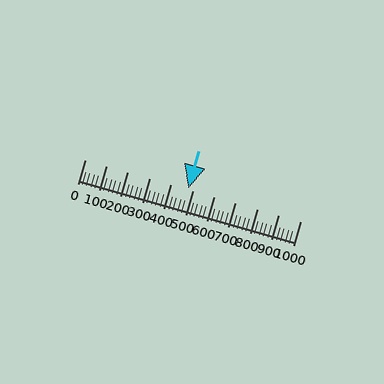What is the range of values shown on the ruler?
The ruler shows values from 0 to 1000.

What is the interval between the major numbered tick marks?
The major tick marks are spaced 100 units apart.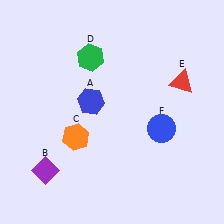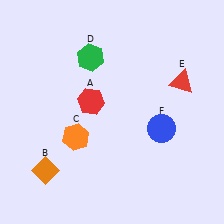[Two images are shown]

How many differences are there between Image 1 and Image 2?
There are 2 differences between the two images.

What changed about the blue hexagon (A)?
In Image 1, A is blue. In Image 2, it changed to red.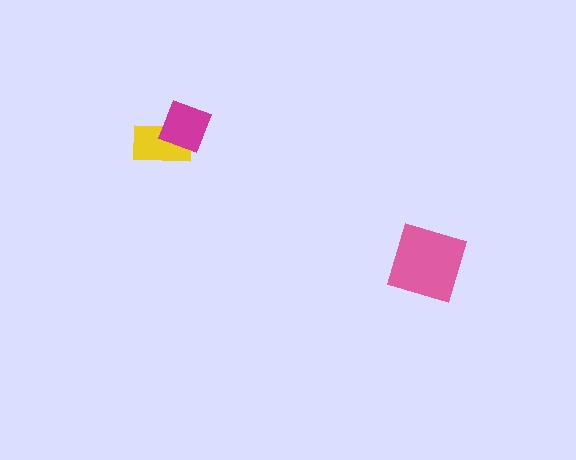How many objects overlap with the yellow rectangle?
1 object overlaps with the yellow rectangle.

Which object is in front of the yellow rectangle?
The magenta diamond is in front of the yellow rectangle.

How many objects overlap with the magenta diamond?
1 object overlaps with the magenta diamond.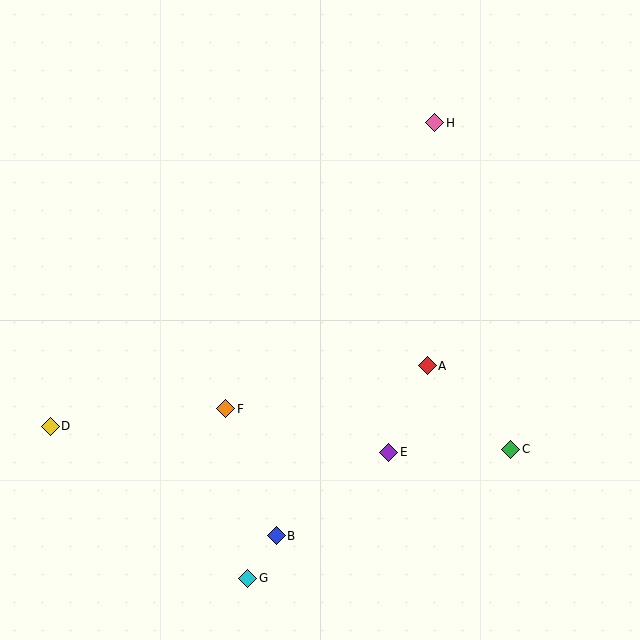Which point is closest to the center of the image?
Point A at (427, 366) is closest to the center.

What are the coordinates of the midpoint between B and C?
The midpoint between B and C is at (394, 493).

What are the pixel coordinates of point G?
Point G is at (248, 578).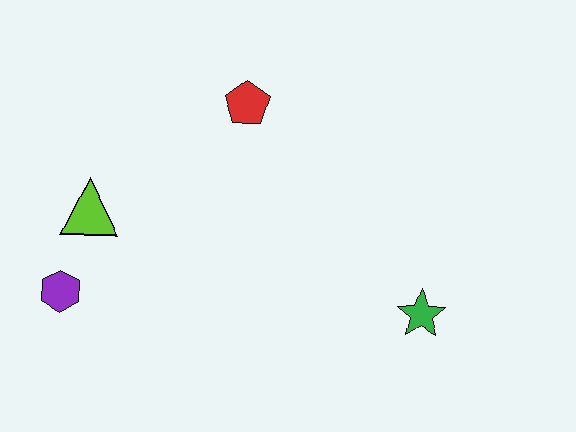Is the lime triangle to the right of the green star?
No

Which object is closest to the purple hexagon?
The lime triangle is closest to the purple hexagon.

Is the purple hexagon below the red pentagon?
Yes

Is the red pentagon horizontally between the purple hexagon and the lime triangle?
No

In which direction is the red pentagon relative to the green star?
The red pentagon is above the green star.